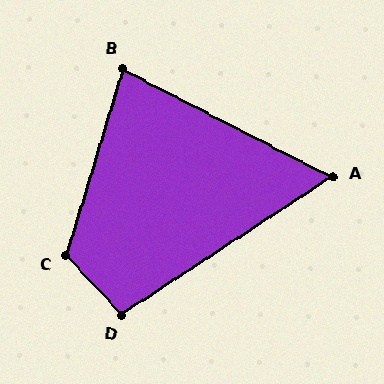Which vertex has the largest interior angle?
C, at approximately 120 degrees.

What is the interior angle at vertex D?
Approximately 100 degrees (obtuse).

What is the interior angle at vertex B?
Approximately 80 degrees (acute).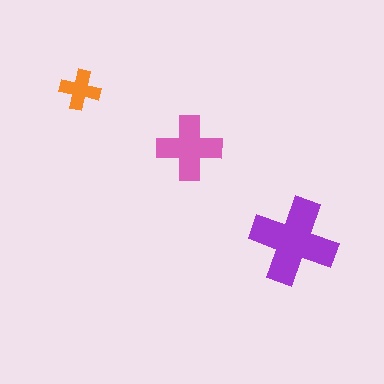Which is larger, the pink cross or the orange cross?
The pink one.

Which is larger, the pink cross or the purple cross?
The purple one.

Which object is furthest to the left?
The orange cross is leftmost.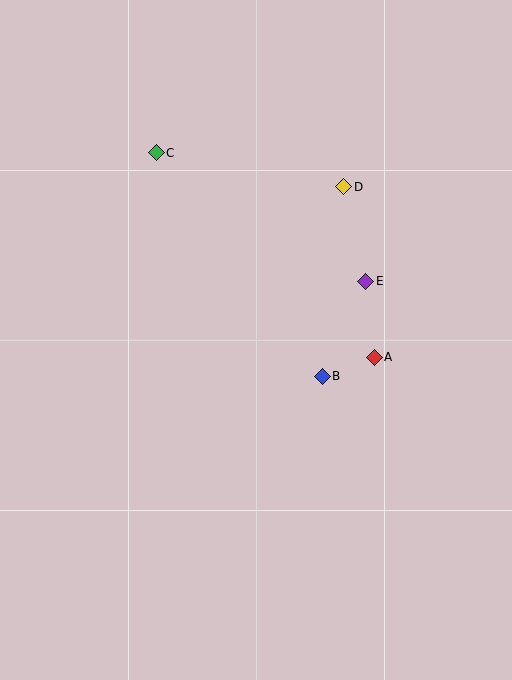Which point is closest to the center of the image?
Point B at (322, 376) is closest to the center.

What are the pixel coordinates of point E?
Point E is at (366, 281).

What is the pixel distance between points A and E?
The distance between A and E is 76 pixels.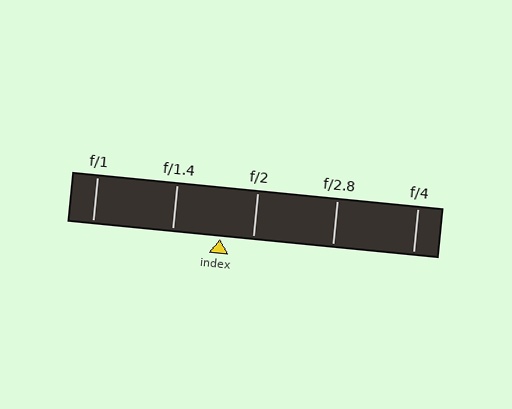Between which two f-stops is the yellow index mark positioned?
The index mark is between f/1.4 and f/2.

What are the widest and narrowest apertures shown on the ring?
The widest aperture shown is f/1 and the narrowest is f/4.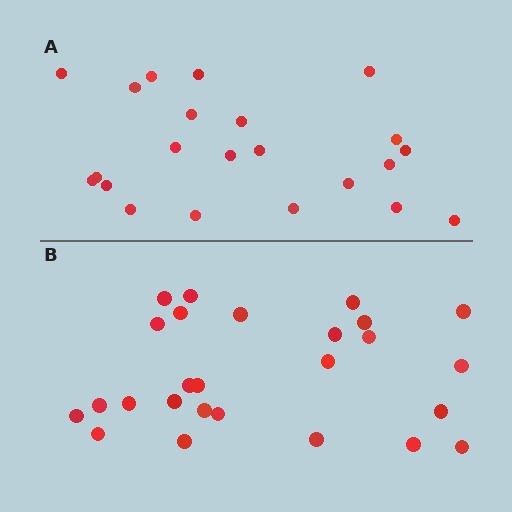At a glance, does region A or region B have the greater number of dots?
Region B (the bottom region) has more dots.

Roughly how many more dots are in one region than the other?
Region B has about 4 more dots than region A.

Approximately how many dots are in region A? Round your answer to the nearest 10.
About 20 dots. (The exact count is 22, which rounds to 20.)